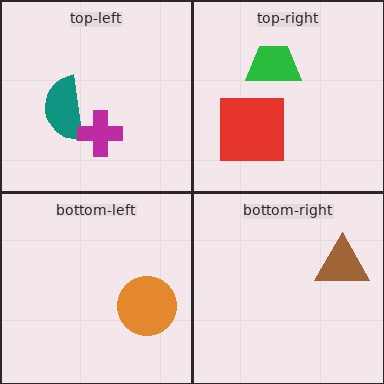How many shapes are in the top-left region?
2.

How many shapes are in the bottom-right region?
1.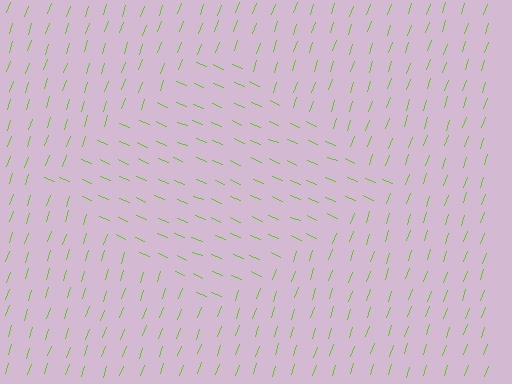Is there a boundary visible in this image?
Yes, there is a texture boundary formed by a change in line orientation.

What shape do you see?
I see a diamond.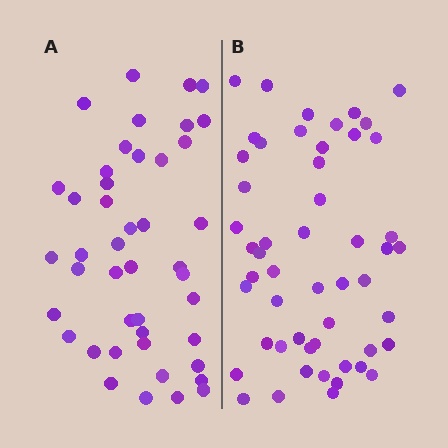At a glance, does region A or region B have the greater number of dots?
Region B (the right region) has more dots.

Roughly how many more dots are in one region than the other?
Region B has roughly 8 or so more dots than region A.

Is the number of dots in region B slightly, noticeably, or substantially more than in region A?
Region B has only slightly more — the two regions are fairly close. The ratio is roughly 1.2 to 1.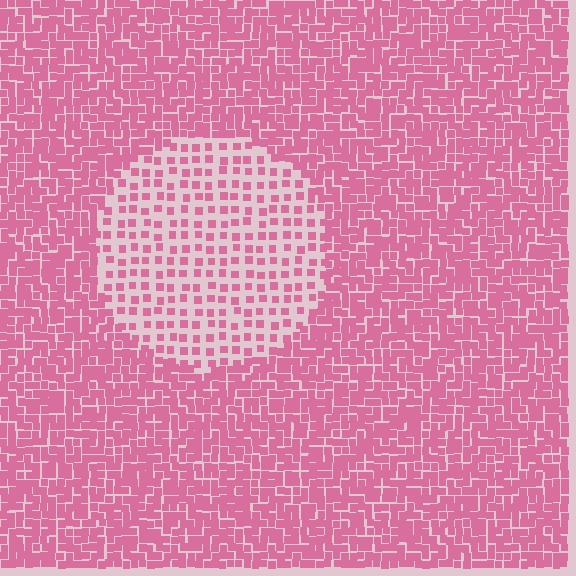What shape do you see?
I see a circle.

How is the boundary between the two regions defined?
The boundary is defined by a change in element density (approximately 2.5x ratio). All elements are the same color, size, and shape.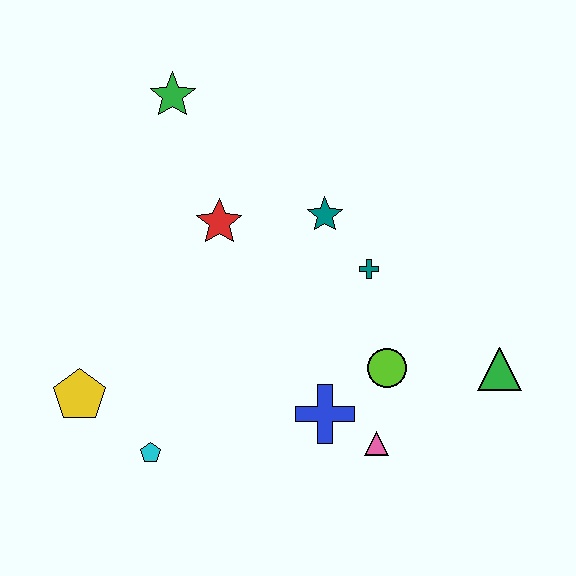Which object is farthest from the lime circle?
The green star is farthest from the lime circle.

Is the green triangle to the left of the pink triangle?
No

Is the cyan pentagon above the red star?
No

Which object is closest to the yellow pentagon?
The cyan pentagon is closest to the yellow pentagon.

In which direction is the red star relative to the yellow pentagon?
The red star is above the yellow pentagon.